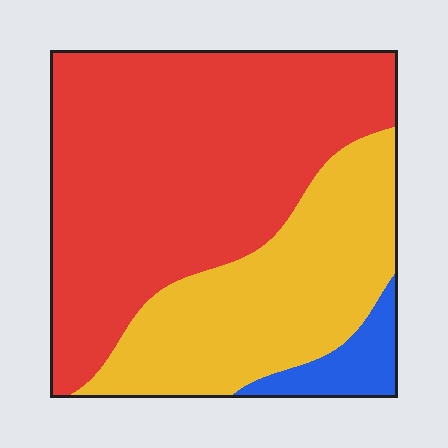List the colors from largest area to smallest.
From largest to smallest: red, yellow, blue.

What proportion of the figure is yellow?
Yellow covers 34% of the figure.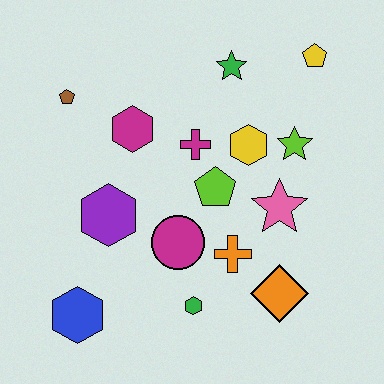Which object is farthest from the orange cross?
The brown pentagon is farthest from the orange cross.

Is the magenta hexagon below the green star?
Yes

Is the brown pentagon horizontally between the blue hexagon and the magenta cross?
No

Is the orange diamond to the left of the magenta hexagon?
No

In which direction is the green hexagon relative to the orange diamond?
The green hexagon is to the left of the orange diamond.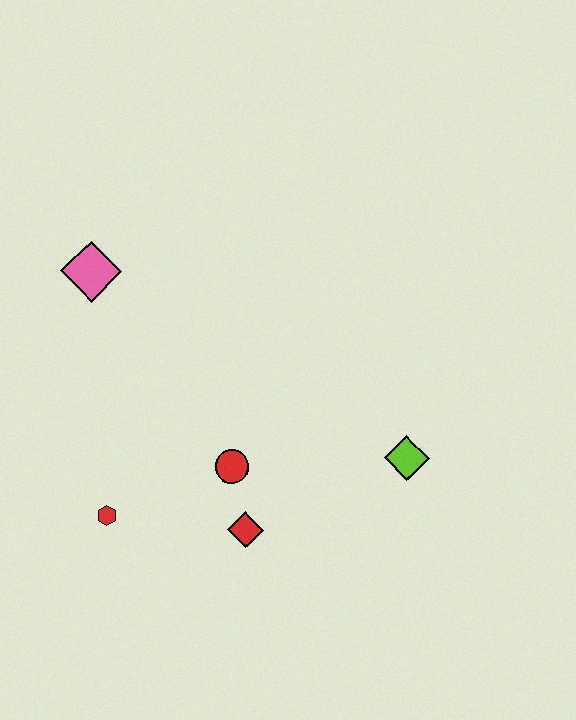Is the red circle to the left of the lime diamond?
Yes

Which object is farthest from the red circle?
The pink diamond is farthest from the red circle.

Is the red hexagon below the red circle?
Yes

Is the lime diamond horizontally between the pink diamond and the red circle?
No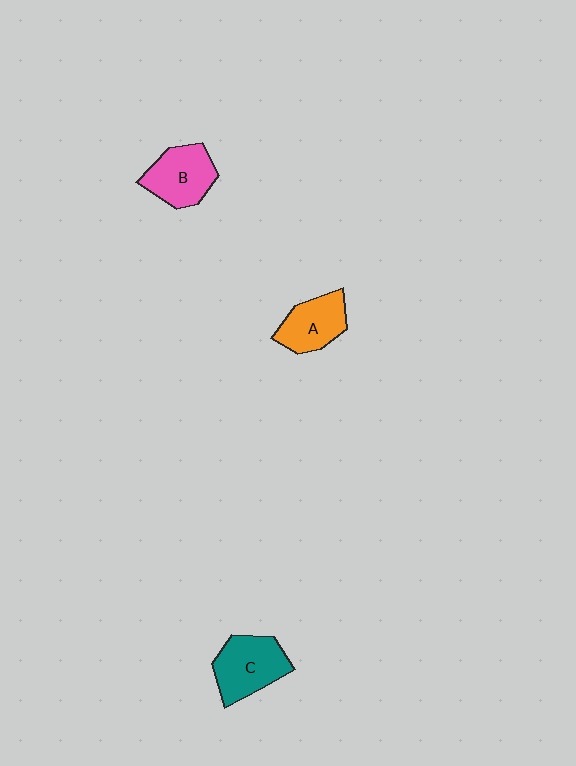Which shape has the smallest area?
Shape A (orange).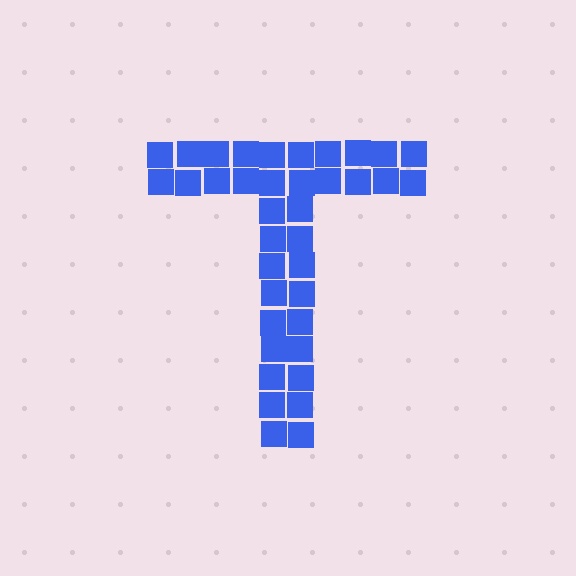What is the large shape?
The large shape is the letter T.